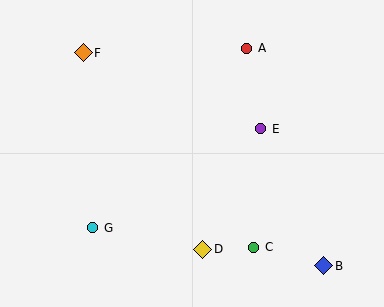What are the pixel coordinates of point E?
Point E is at (261, 129).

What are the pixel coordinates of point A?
Point A is at (247, 48).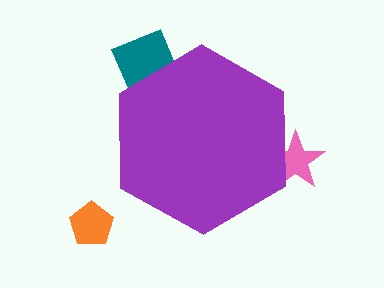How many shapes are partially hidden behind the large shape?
2 shapes are partially hidden.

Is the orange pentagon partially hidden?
No, the orange pentagon is fully visible.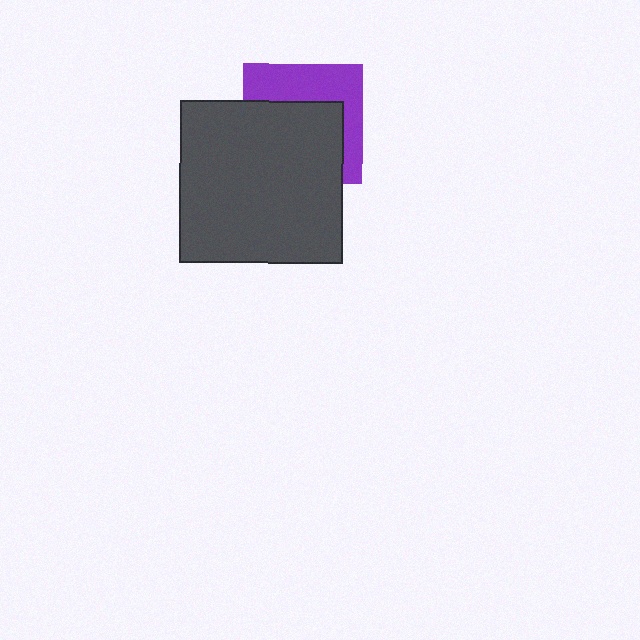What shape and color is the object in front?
The object in front is a dark gray square.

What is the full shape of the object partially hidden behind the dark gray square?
The partially hidden object is a purple square.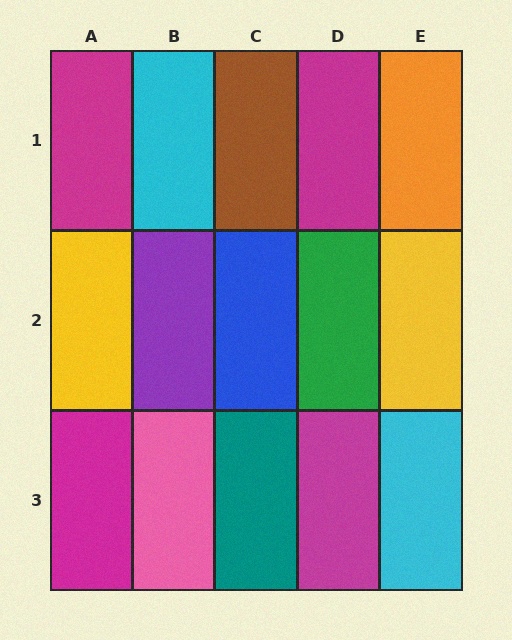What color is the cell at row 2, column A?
Yellow.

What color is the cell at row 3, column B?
Pink.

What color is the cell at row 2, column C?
Blue.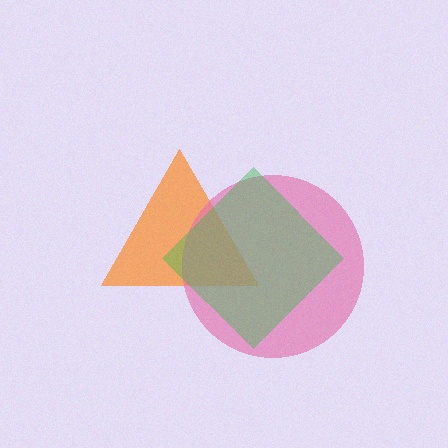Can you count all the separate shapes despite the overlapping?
Yes, there are 3 separate shapes.